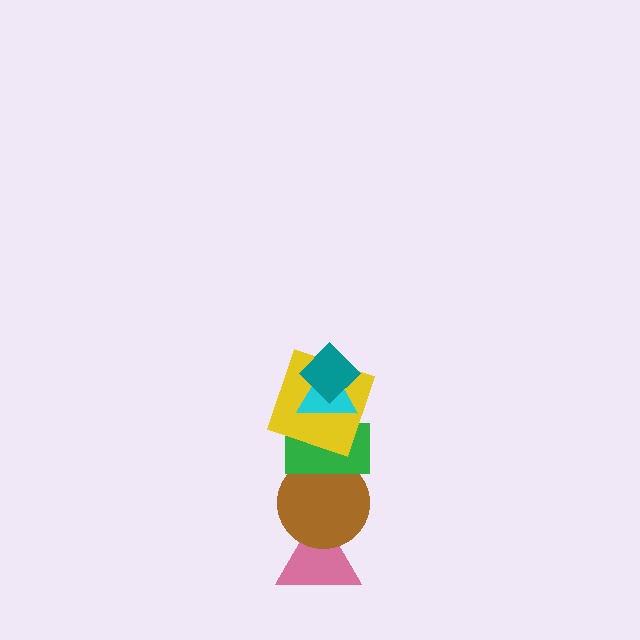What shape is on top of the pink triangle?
The brown circle is on top of the pink triangle.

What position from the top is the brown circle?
The brown circle is 5th from the top.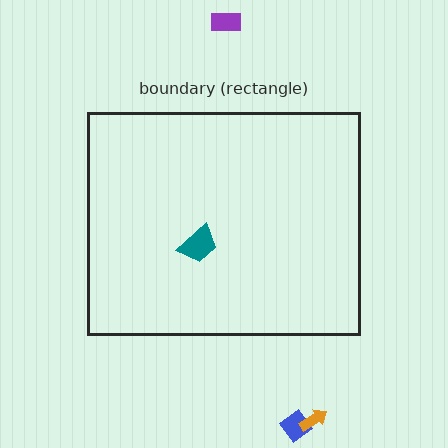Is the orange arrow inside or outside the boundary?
Outside.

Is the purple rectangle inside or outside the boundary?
Outside.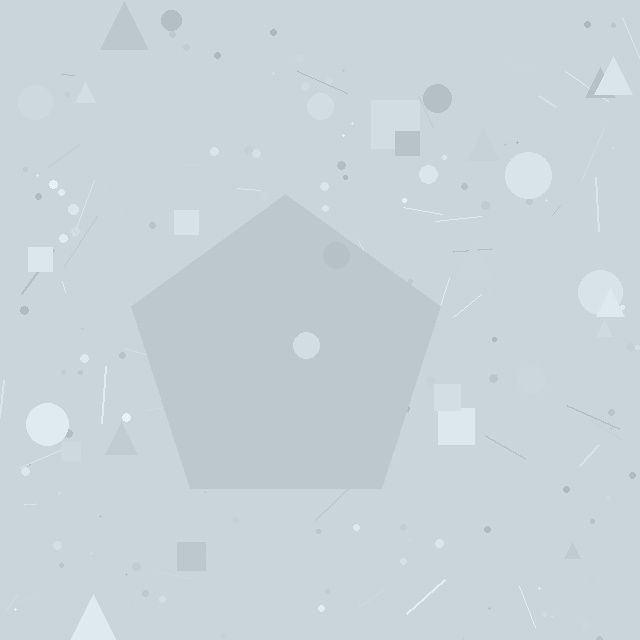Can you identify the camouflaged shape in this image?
The camouflaged shape is a pentagon.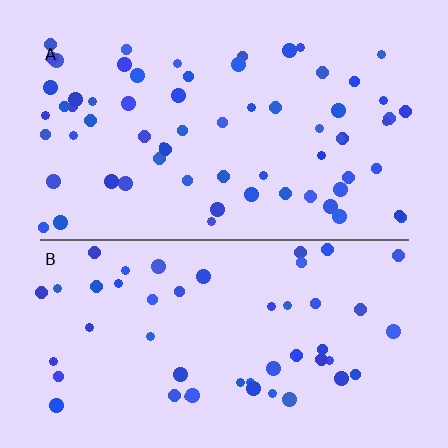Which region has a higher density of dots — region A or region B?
A (the top).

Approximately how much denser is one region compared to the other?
Approximately 1.3× — region A over region B.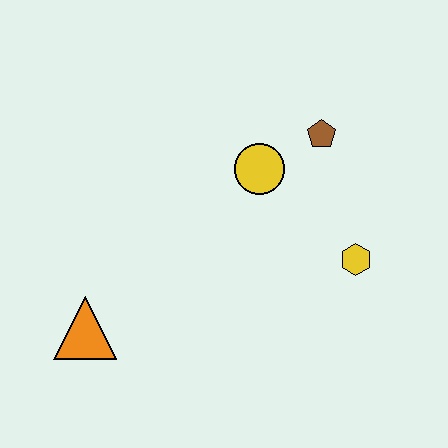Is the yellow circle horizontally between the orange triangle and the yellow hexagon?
Yes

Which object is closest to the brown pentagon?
The yellow circle is closest to the brown pentagon.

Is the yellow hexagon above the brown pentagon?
No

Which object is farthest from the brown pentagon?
The orange triangle is farthest from the brown pentagon.